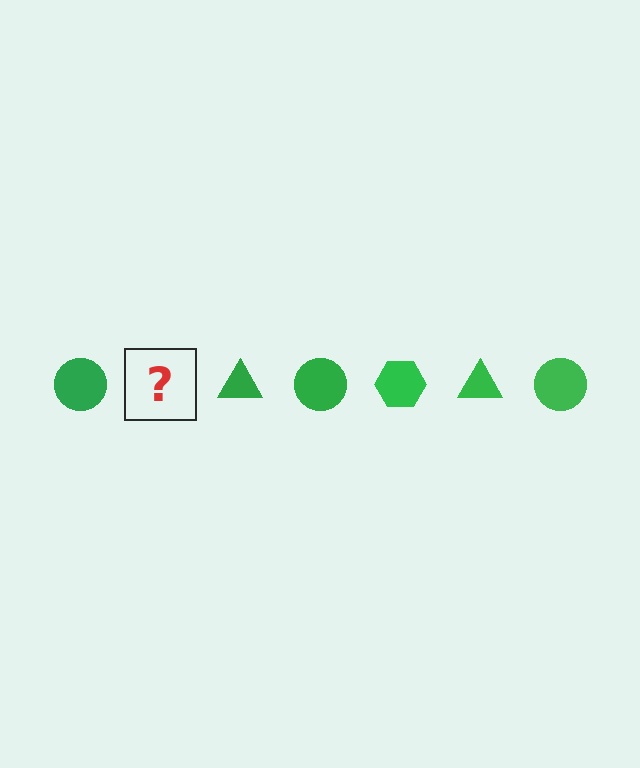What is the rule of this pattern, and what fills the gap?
The rule is that the pattern cycles through circle, hexagon, triangle shapes in green. The gap should be filled with a green hexagon.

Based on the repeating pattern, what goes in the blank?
The blank should be a green hexagon.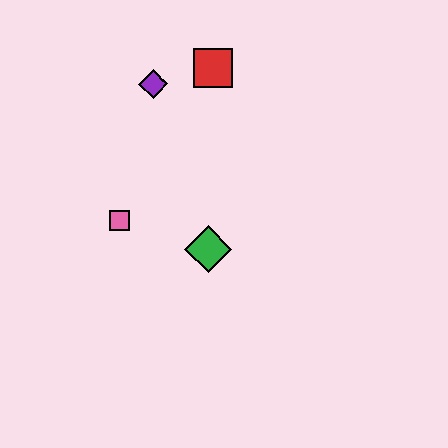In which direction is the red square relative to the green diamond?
The red square is above the green diamond.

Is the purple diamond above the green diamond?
Yes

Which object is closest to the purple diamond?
The red square is closest to the purple diamond.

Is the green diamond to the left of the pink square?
No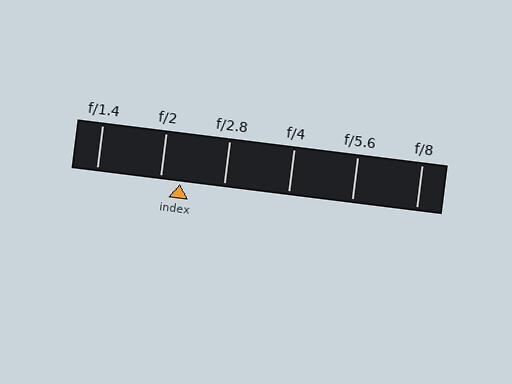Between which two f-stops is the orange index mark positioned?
The index mark is between f/2 and f/2.8.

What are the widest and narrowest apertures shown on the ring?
The widest aperture shown is f/1.4 and the narrowest is f/8.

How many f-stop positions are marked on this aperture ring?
There are 6 f-stop positions marked.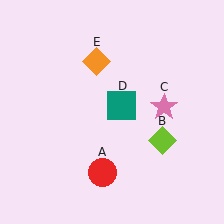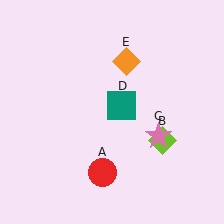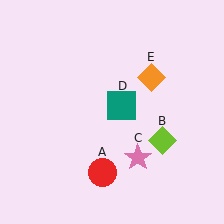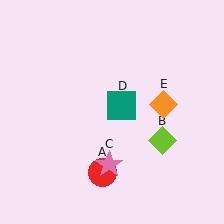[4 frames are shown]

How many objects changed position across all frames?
2 objects changed position: pink star (object C), orange diamond (object E).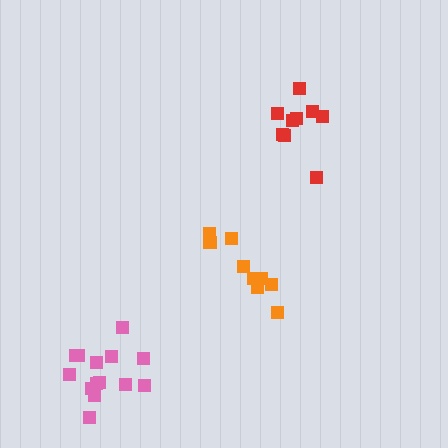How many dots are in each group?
Group 1: 9 dots, Group 2: 10 dots, Group 3: 14 dots (33 total).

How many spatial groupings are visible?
There are 3 spatial groupings.